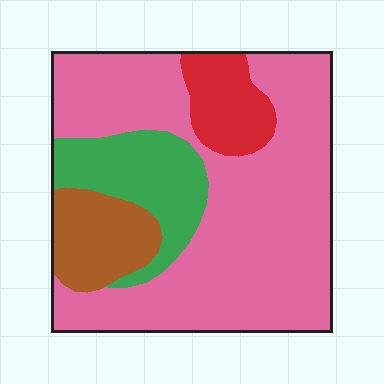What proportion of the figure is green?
Green covers around 15% of the figure.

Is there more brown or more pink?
Pink.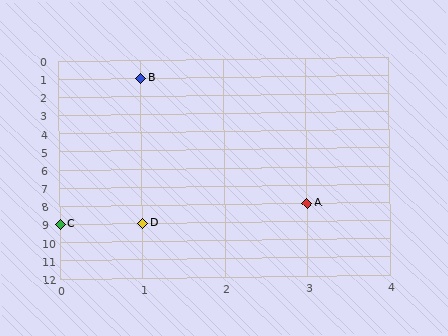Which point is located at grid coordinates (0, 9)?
Point C is at (0, 9).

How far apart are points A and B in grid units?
Points A and B are 2 columns and 7 rows apart (about 7.3 grid units diagonally).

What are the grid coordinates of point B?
Point B is at grid coordinates (1, 1).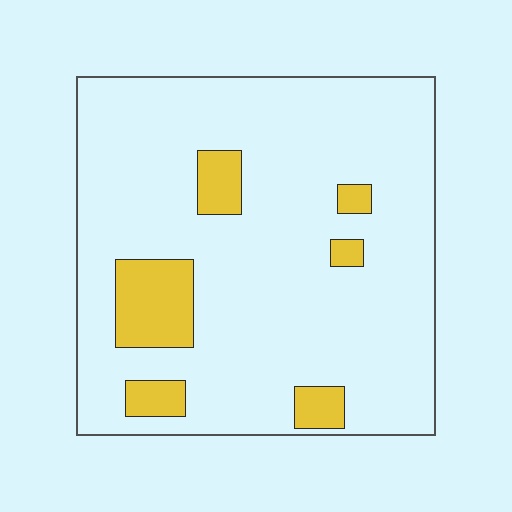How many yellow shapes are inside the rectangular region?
6.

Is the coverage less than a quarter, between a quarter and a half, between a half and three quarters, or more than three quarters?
Less than a quarter.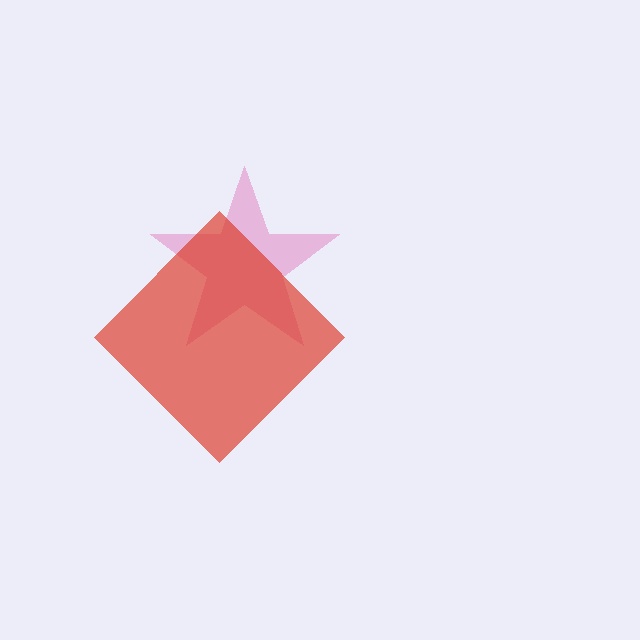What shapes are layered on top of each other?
The layered shapes are: a pink star, a red diamond.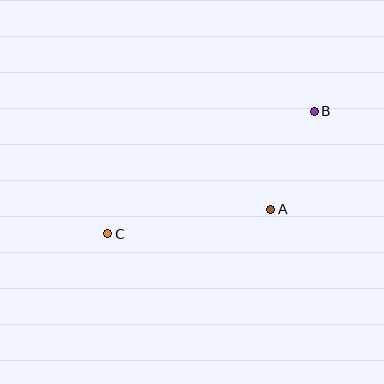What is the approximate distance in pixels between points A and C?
The distance between A and C is approximately 165 pixels.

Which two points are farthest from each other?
Points B and C are farthest from each other.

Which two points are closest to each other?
Points A and B are closest to each other.